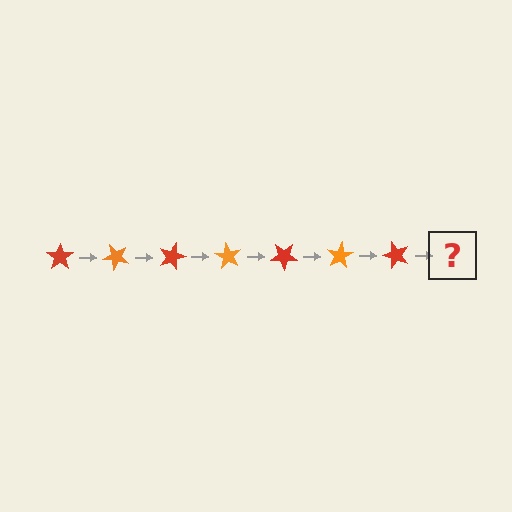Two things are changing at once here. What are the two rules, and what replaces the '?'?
The two rules are that it rotates 45 degrees each step and the color cycles through red and orange. The '?' should be an orange star, rotated 315 degrees from the start.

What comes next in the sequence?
The next element should be an orange star, rotated 315 degrees from the start.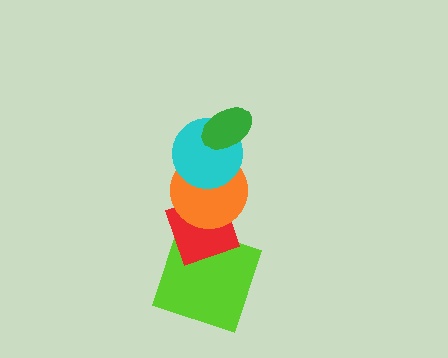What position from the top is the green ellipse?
The green ellipse is 1st from the top.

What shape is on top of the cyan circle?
The green ellipse is on top of the cyan circle.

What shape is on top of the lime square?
The red diamond is on top of the lime square.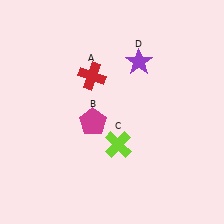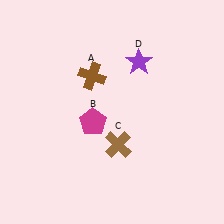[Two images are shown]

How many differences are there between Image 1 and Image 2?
There are 2 differences between the two images.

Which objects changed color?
A changed from red to brown. C changed from lime to brown.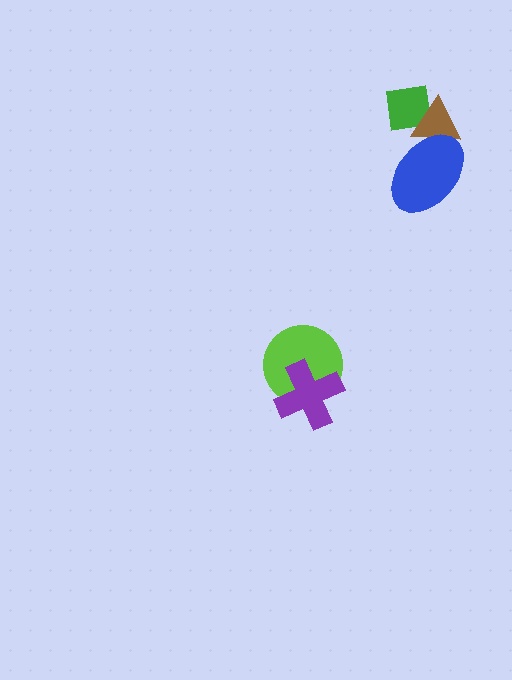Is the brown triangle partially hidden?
Yes, it is partially covered by another shape.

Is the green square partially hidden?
Yes, it is partially covered by another shape.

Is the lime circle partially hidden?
Yes, it is partially covered by another shape.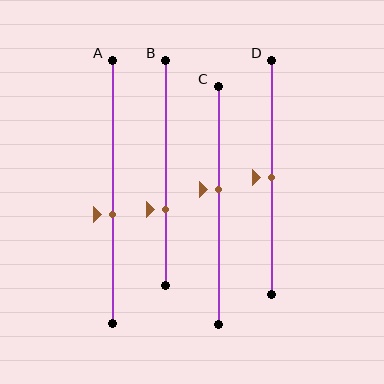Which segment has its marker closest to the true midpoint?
Segment D has its marker closest to the true midpoint.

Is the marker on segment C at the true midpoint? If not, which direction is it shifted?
No, the marker on segment C is shifted upward by about 7% of the segment length.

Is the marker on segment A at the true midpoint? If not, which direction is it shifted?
No, the marker on segment A is shifted downward by about 9% of the segment length.